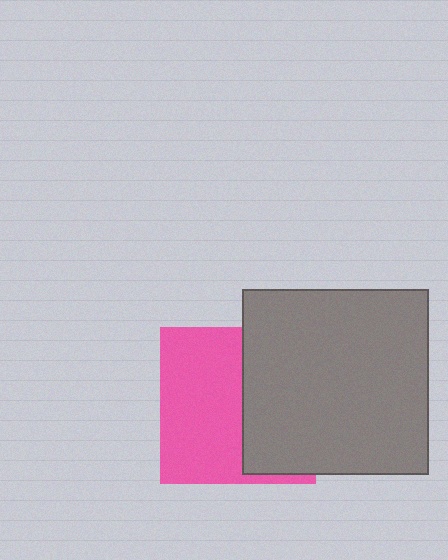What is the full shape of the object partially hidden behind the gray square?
The partially hidden object is a pink square.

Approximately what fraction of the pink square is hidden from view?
Roughly 45% of the pink square is hidden behind the gray square.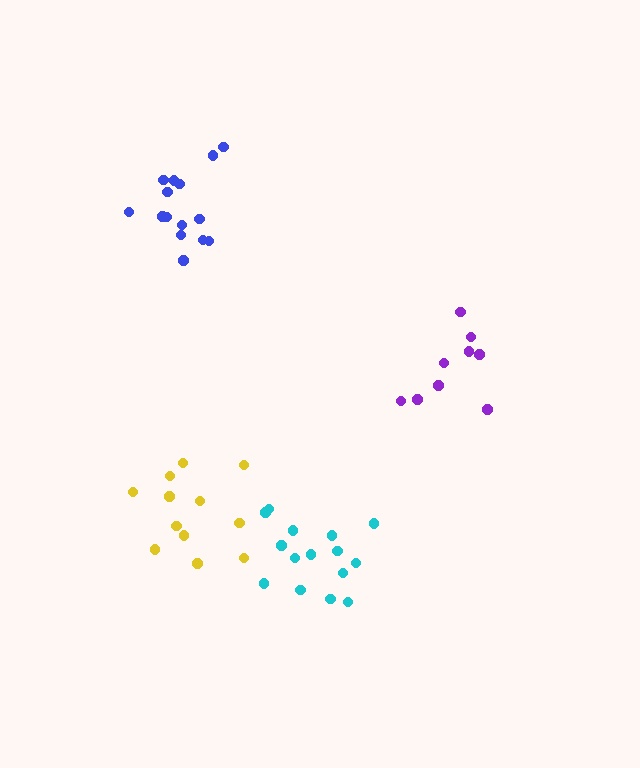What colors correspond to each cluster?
The clusters are colored: cyan, blue, yellow, purple.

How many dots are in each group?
Group 1: 15 dots, Group 2: 15 dots, Group 3: 12 dots, Group 4: 9 dots (51 total).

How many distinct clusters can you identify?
There are 4 distinct clusters.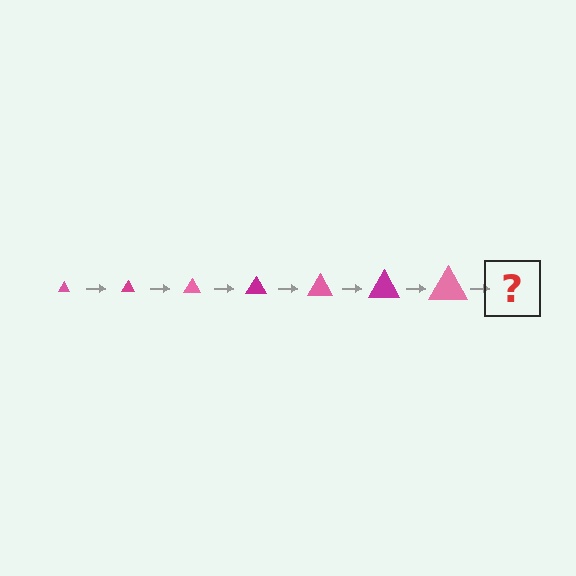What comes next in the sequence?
The next element should be a magenta triangle, larger than the previous one.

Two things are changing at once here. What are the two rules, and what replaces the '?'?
The two rules are that the triangle grows larger each step and the color cycles through pink and magenta. The '?' should be a magenta triangle, larger than the previous one.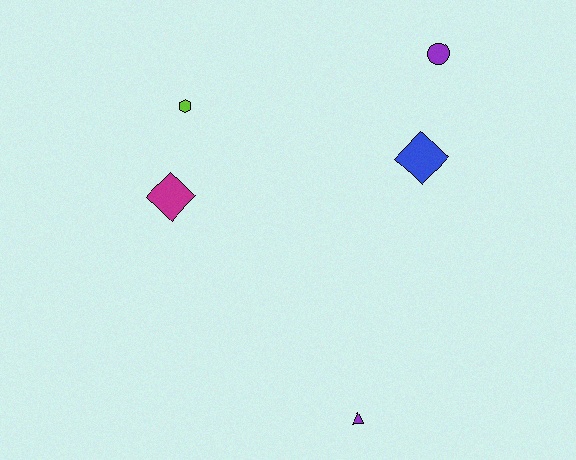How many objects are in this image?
There are 5 objects.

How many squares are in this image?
There are no squares.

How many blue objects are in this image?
There is 1 blue object.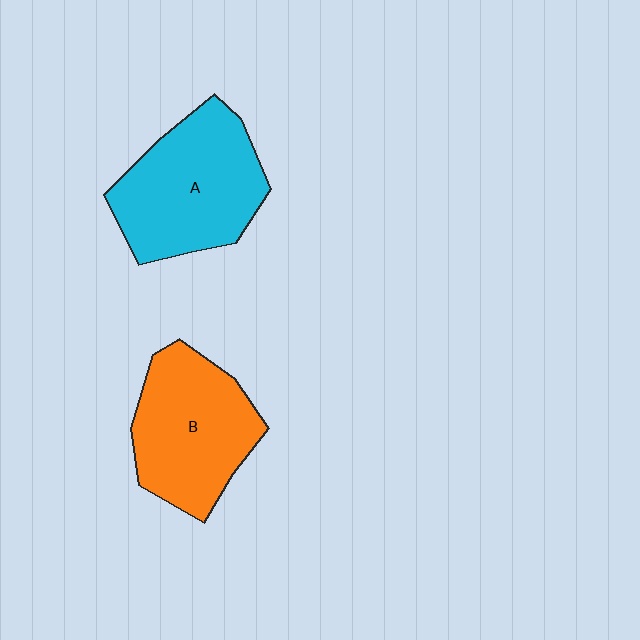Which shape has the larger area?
Shape A (cyan).